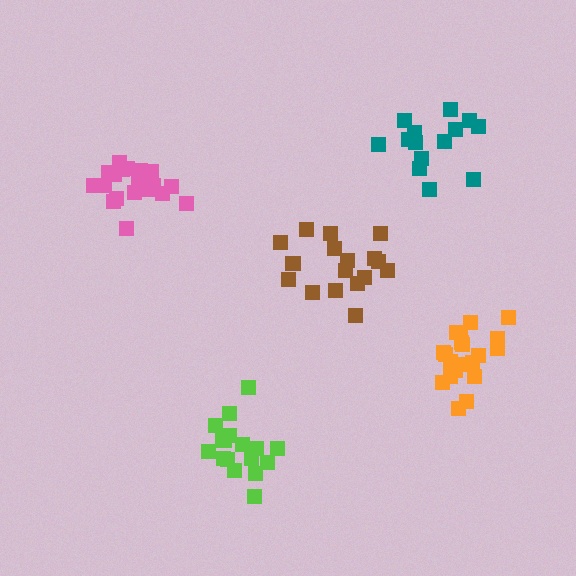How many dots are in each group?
Group 1: 18 dots, Group 2: 20 dots, Group 3: 17 dots, Group 4: 20 dots, Group 5: 14 dots (89 total).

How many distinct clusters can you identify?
There are 5 distinct clusters.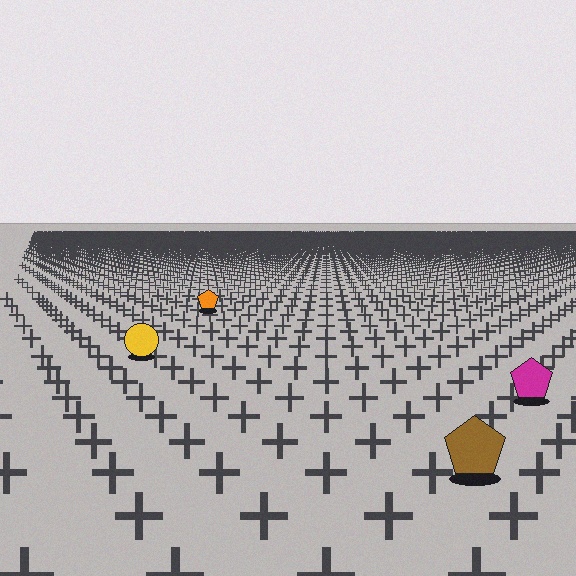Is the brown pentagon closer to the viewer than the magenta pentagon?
Yes. The brown pentagon is closer — you can tell from the texture gradient: the ground texture is coarser near it.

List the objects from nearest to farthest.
From nearest to farthest: the brown pentagon, the magenta pentagon, the yellow circle, the orange pentagon.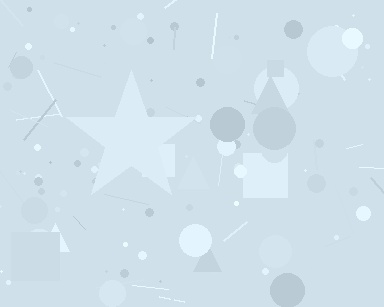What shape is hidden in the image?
A star is hidden in the image.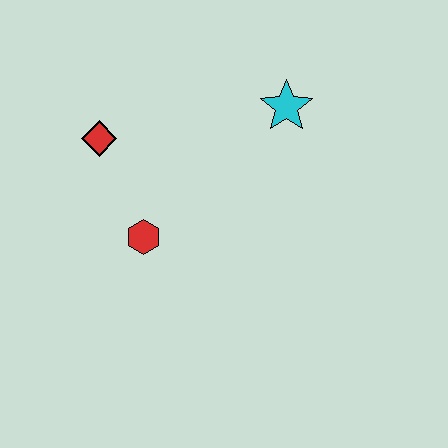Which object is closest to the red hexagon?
The red diamond is closest to the red hexagon.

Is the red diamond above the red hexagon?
Yes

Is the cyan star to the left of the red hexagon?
No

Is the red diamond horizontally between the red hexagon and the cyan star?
No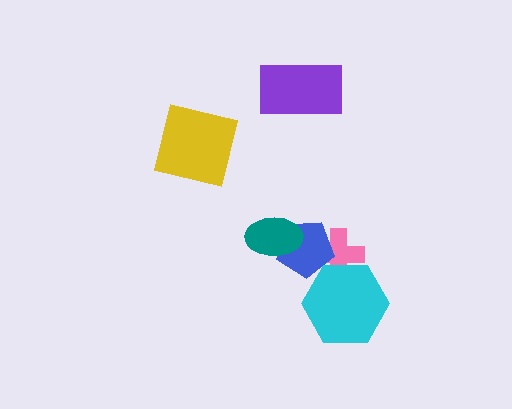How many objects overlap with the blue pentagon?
2 objects overlap with the blue pentagon.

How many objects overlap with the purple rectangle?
0 objects overlap with the purple rectangle.